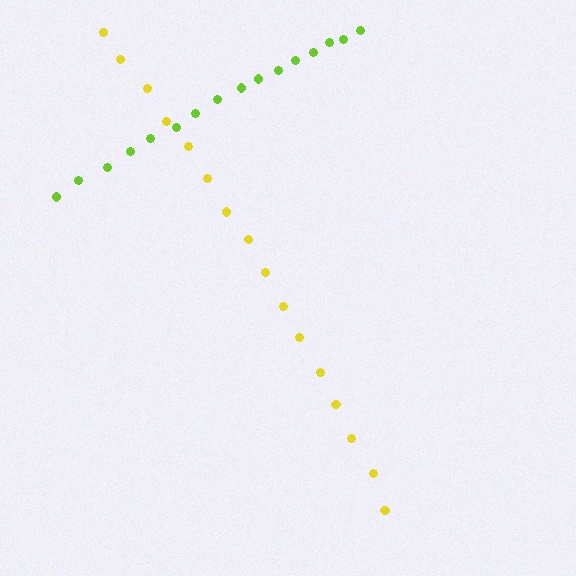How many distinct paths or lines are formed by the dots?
There are 2 distinct paths.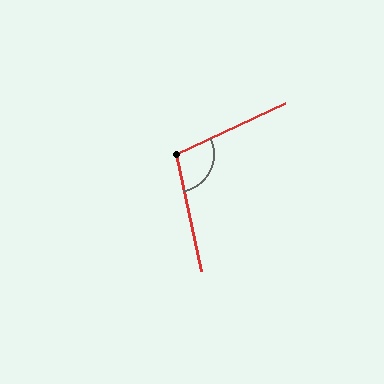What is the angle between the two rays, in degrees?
Approximately 103 degrees.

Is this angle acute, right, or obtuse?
It is obtuse.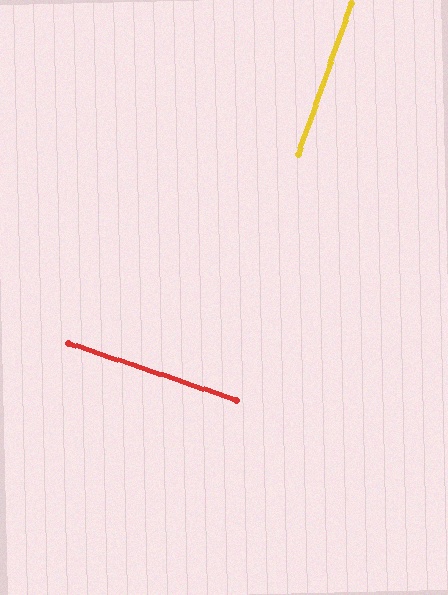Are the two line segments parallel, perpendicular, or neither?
Perpendicular — they meet at approximately 90°.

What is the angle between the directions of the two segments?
Approximately 90 degrees.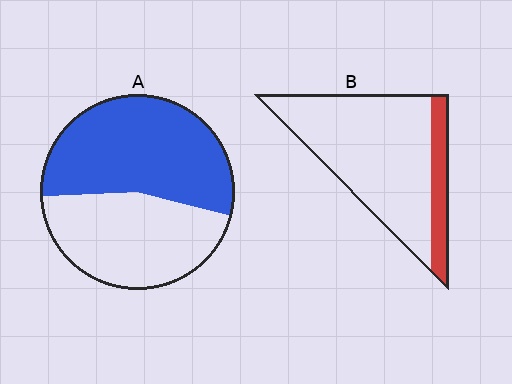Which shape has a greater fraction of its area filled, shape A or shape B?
Shape A.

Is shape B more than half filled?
No.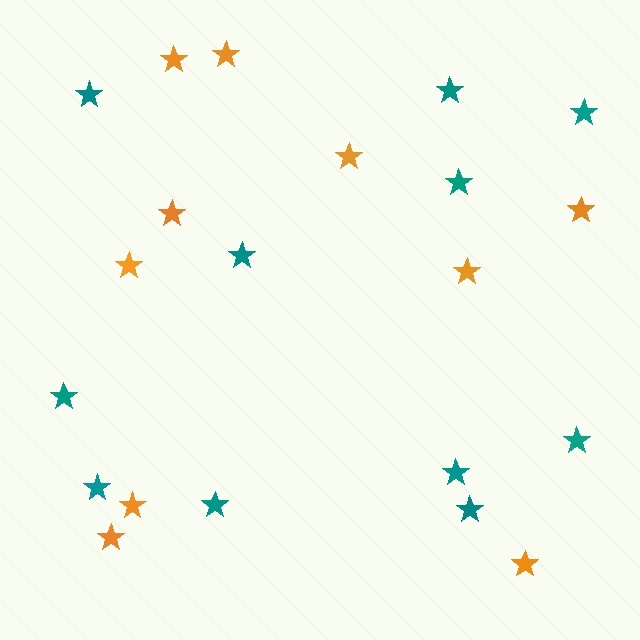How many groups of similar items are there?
There are 2 groups: one group of orange stars (10) and one group of teal stars (11).